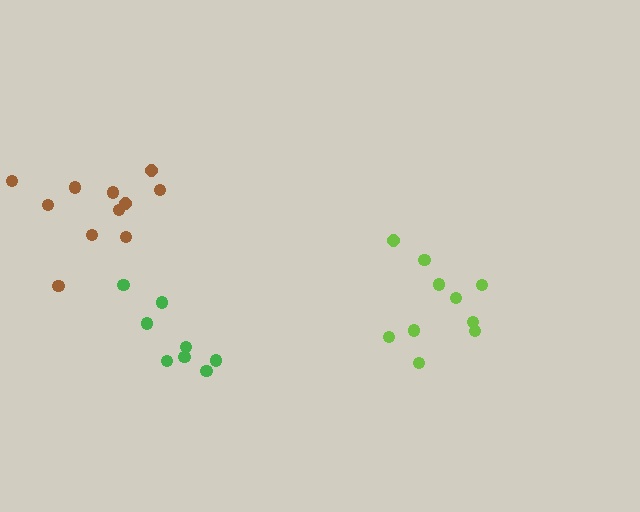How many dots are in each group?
Group 1: 10 dots, Group 2: 8 dots, Group 3: 11 dots (29 total).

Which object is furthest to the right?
The lime cluster is rightmost.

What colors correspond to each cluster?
The clusters are colored: lime, green, brown.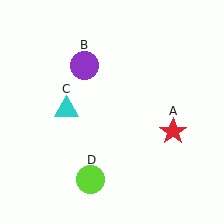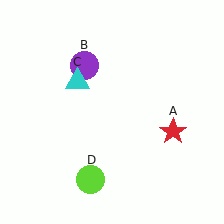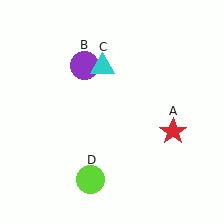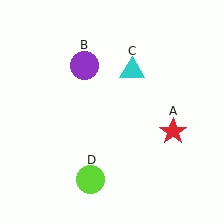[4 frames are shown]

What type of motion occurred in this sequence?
The cyan triangle (object C) rotated clockwise around the center of the scene.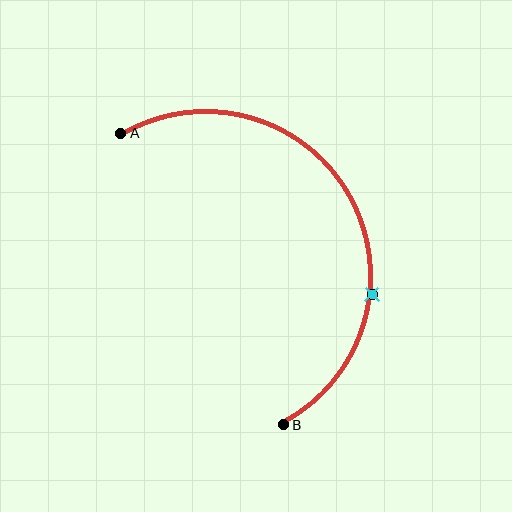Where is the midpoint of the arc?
The arc midpoint is the point on the curve farthest from the straight line joining A and B. It sits to the right of that line.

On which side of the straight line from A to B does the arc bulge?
The arc bulges to the right of the straight line connecting A and B.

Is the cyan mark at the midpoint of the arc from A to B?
No. The cyan mark lies on the arc but is closer to endpoint B. The arc midpoint would be at the point on the curve equidistant along the arc from both A and B.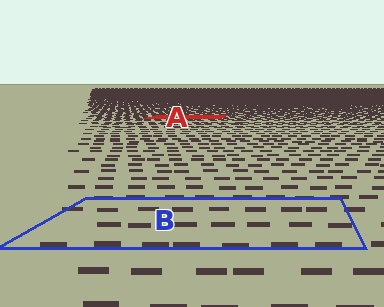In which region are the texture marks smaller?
The texture marks are smaller in region A, because it is farther away.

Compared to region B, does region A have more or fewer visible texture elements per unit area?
Region A has more texture elements per unit area — they are packed more densely because it is farther away.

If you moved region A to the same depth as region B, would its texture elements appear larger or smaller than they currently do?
They would appear larger. At a closer depth, the same texture elements are projected at a bigger on-screen size.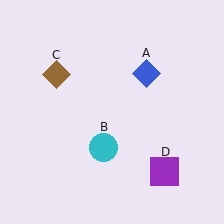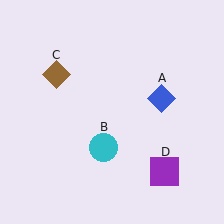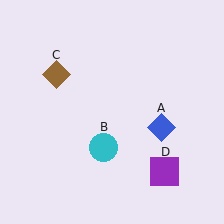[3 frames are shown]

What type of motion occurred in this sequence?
The blue diamond (object A) rotated clockwise around the center of the scene.